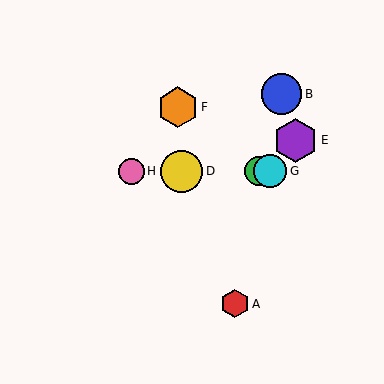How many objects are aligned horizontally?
4 objects (C, D, G, H) are aligned horizontally.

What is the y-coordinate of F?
Object F is at y≈107.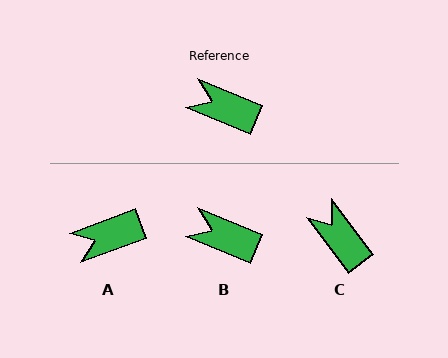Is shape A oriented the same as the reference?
No, it is off by about 43 degrees.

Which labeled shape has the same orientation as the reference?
B.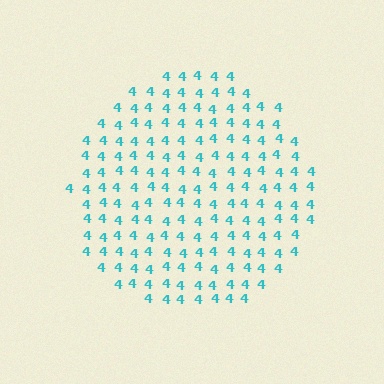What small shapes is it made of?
It is made of small digit 4's.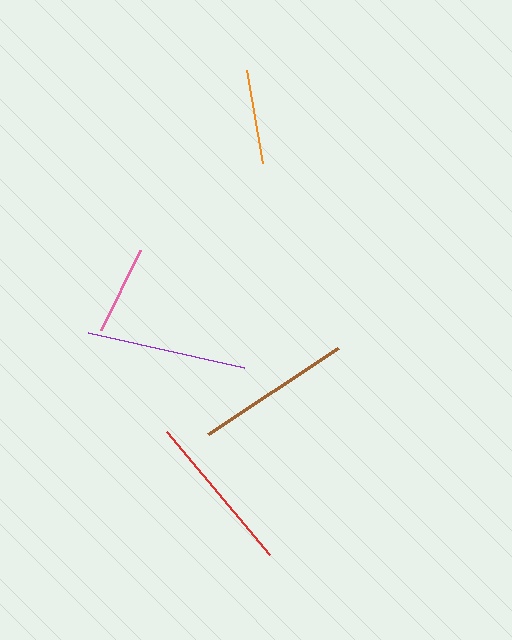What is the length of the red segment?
The red segment is approximately 161 pixels long.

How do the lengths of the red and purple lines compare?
The red and purple lines are approximately the same length.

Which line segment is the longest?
The red line is the longest at approximately 161 pixels.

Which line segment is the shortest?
The pink line is the shortest at approximately 89 pixels.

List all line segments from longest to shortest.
From longest to shortest: red, purple, brown, orange, pink.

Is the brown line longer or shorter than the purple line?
The purple line is longer than the brown line.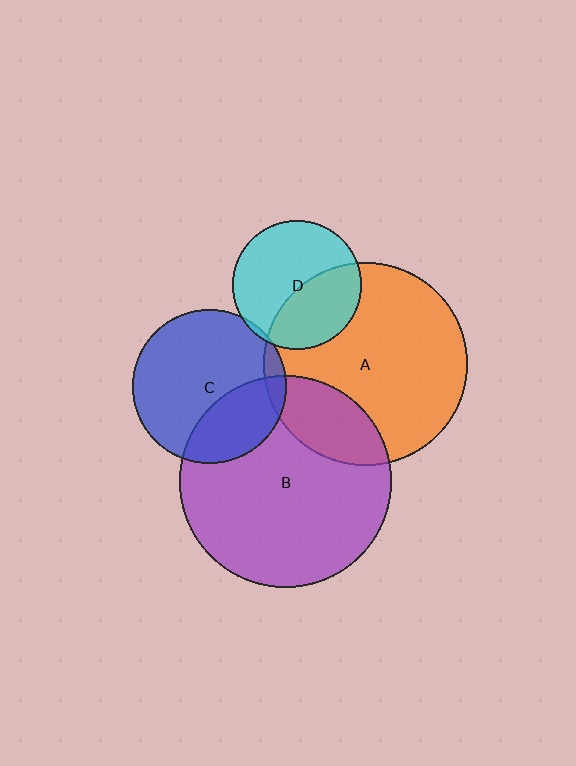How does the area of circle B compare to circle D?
Approximately 2.7 times.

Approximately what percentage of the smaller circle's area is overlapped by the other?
Approximately 30%.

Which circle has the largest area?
Circle B (purple).